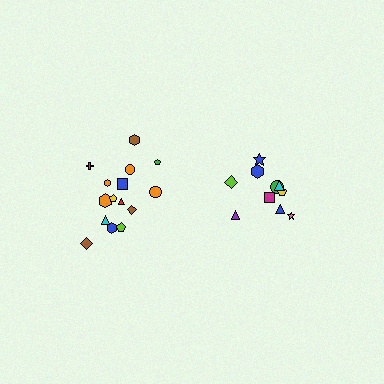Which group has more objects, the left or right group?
The left group.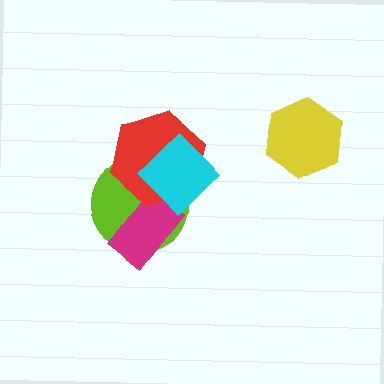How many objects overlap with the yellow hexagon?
0 objects overlap with the yellow hexagon.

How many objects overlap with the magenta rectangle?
3 objects overlap with the magenta rectangle.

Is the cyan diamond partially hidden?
No, no other shape covers it.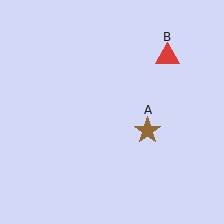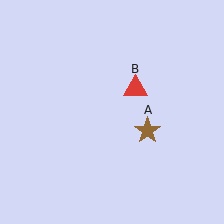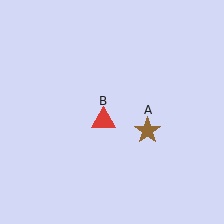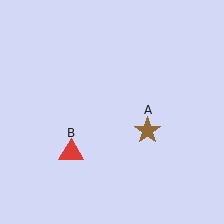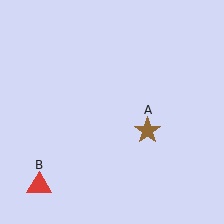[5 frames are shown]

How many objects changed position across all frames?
1 object changed position: red triangle (object B).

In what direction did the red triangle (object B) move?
The red triangle (object B) moved down and to the left.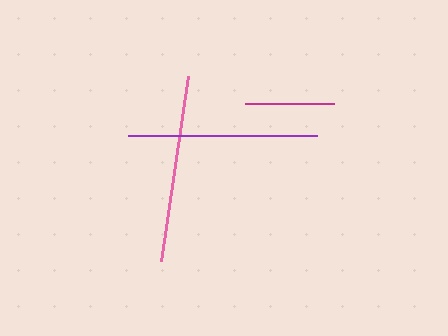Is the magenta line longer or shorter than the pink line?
The pink line is longer than the magenta line.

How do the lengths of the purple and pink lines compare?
The purple and pink lines are approximately the same length.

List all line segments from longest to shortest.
From longest to shortest: purple, pink, magenta.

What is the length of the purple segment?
The purple segment is approximately 190 pixels long.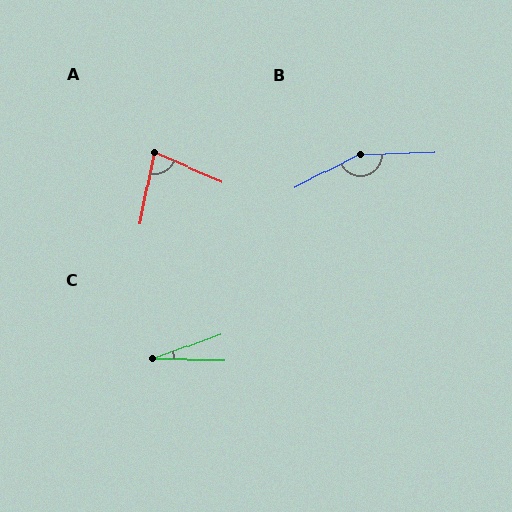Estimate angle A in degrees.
Approximately 78 degrees.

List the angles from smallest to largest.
C (20°), A (78°), B (154°).